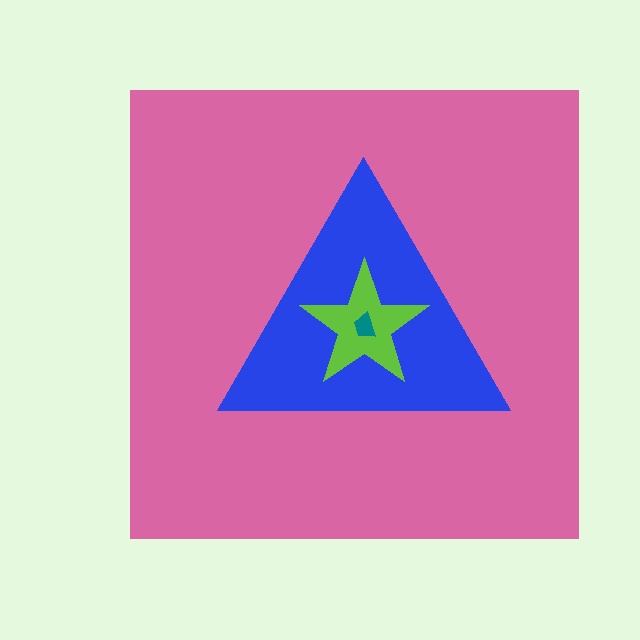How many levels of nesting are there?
4.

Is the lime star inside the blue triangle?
Yes.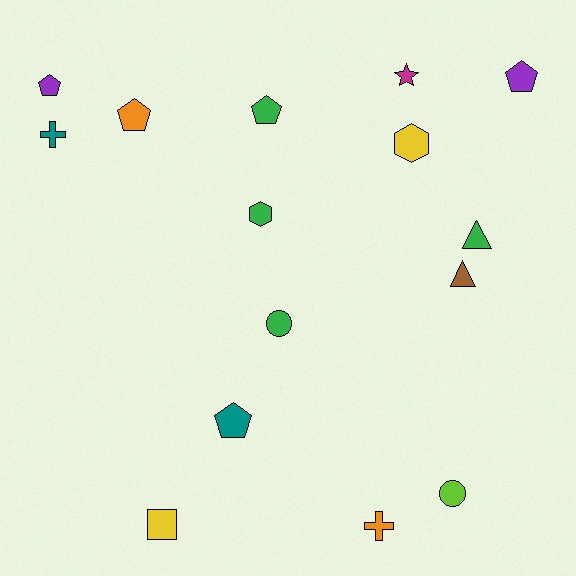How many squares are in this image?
There is 1 square.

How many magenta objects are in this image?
There is 1 magenta object.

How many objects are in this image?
There are 15 objects.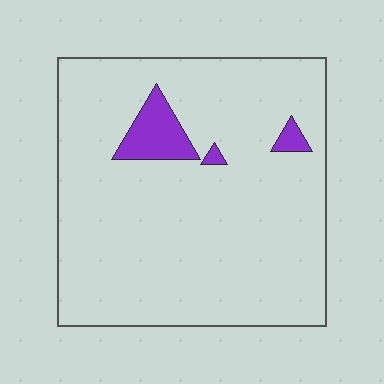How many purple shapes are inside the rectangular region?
3.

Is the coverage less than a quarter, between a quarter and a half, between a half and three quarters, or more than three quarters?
Less than a quarter.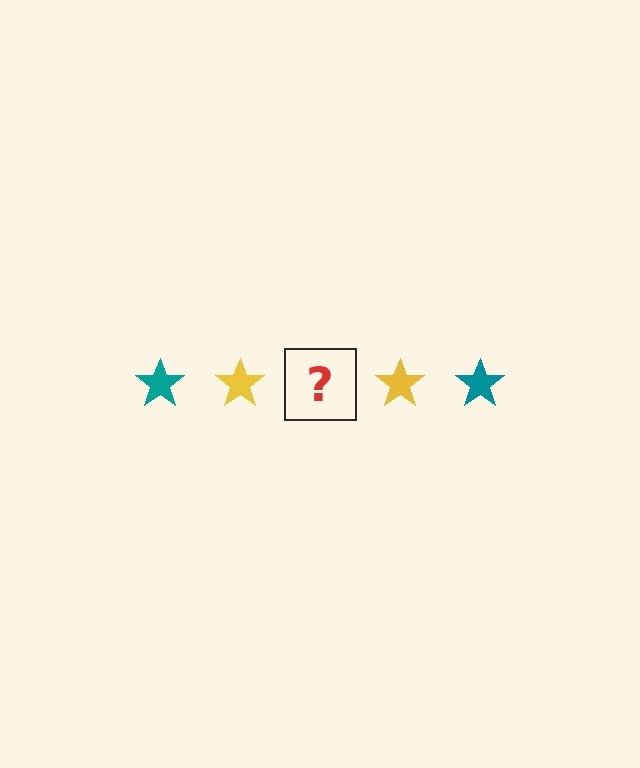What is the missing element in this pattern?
The missing element is a teal star.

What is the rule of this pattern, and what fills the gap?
The rule is that the pattern cycles through teal, yellow stars. The gap should be filled with a teal star.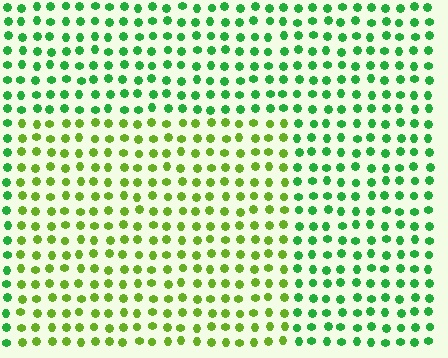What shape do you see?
I see a rectangle.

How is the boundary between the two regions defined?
The boundary is defined purely by a slight shift in hue (about 40 degrees). Spacing, size, and orientation are identical on both sides.